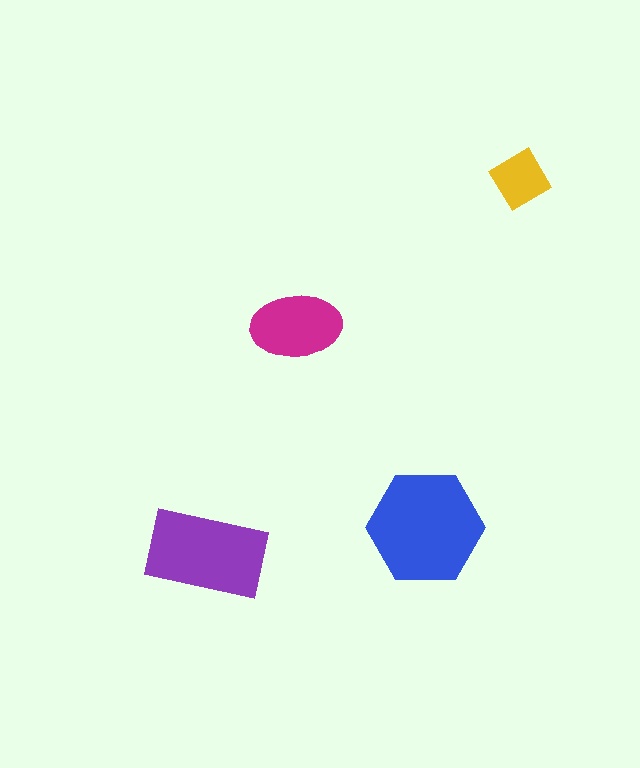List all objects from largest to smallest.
The blue hexagon, the purple rectangle, the magenta ellipse, the yellow diamond.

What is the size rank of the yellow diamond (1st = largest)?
4th.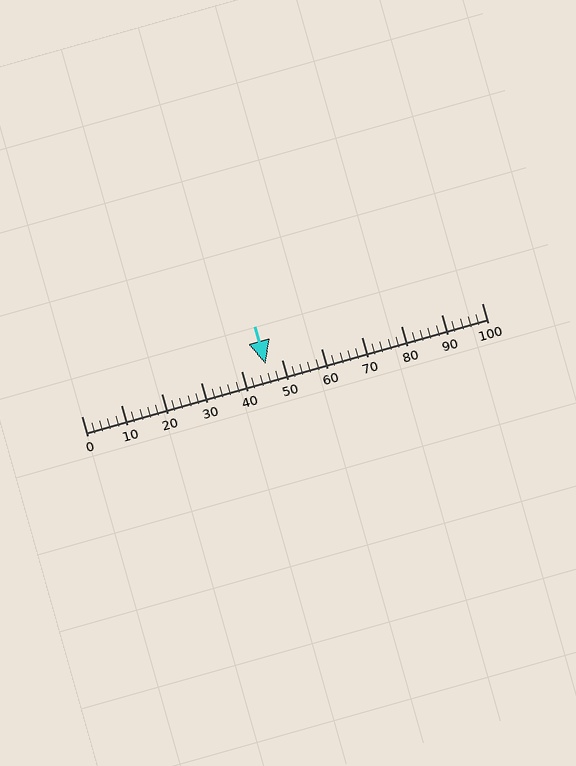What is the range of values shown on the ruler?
The ruler shows values from 0 to 100.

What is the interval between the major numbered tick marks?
The major tick marks are spaced 10 units apart.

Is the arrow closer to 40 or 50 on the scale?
The arrow is closer to 50.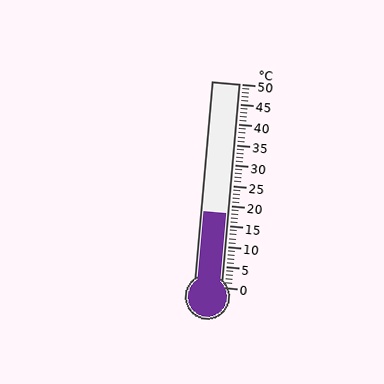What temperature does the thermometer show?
The thermometer shows approximately 18°C.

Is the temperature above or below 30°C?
The temperature is below 30°C.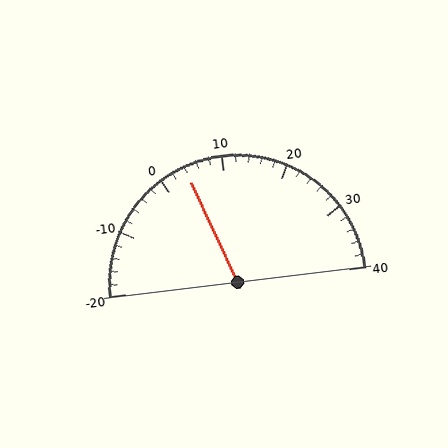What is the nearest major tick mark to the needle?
The nearest major tick mark is 0.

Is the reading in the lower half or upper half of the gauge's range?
The reading is in the lower half of the range (-20 to 40).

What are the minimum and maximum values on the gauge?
The gauge ranges from -20 to 40.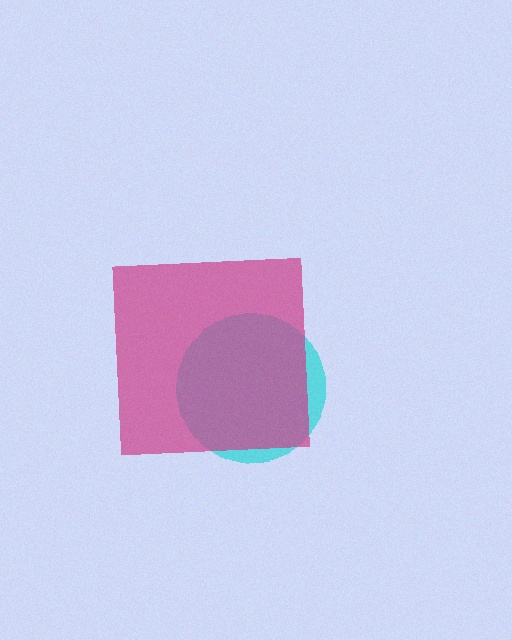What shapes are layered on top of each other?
The layered shapes are: a cyan circle, a magenta square.